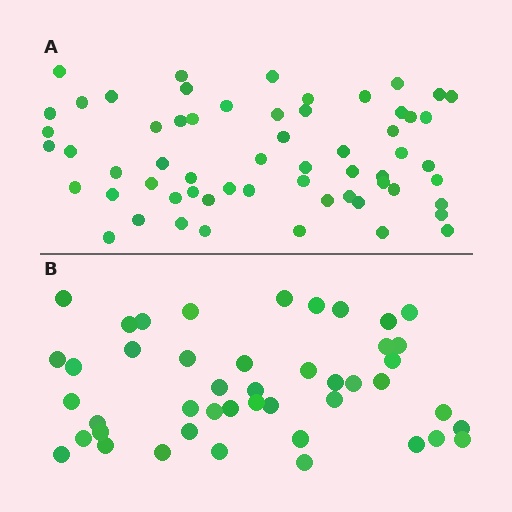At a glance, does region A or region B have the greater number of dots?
Region A (the top region) has more dots.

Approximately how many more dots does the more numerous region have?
Region A has approximately 15 more dots than region B.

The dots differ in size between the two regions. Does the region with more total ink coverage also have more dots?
No. Region B has more total ink coverage because its dots are larger, but region A actually contains more individual dots. Total area can be misleading — the number of items is what matters here.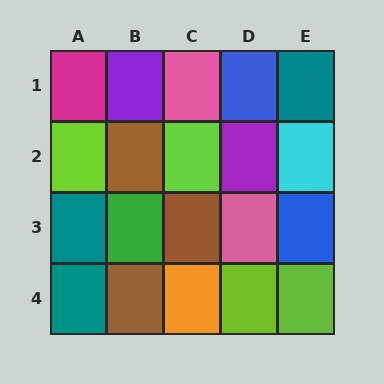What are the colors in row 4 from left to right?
Teal, brown, orange, lime, lime.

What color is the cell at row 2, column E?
Cyan.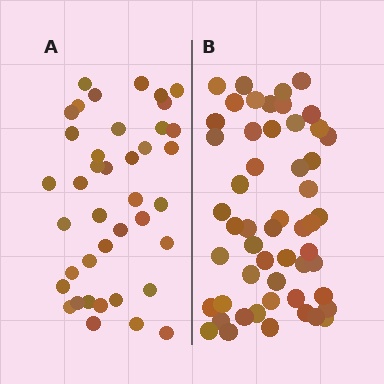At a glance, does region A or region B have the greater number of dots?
Region B (the right region) has more dots.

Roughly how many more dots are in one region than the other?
Region B has approximately 15 more dots than region A.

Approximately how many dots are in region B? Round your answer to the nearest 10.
About 50 dots. (The exact count is 53, which rounds to 50.)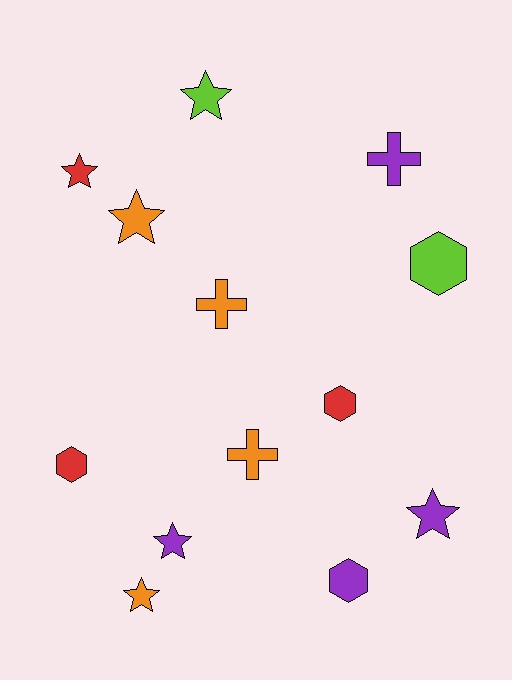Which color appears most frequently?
Orange, with 4 objects.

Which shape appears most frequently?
Star, with 6 objects.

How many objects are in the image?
There are 13 objects.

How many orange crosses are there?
There are 2 orange crosses.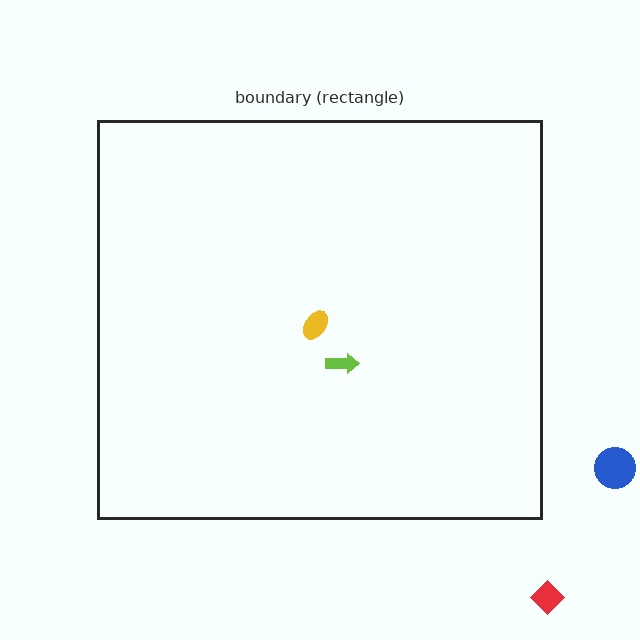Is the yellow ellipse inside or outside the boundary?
Inside.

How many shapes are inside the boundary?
2 inside, 2 outside.